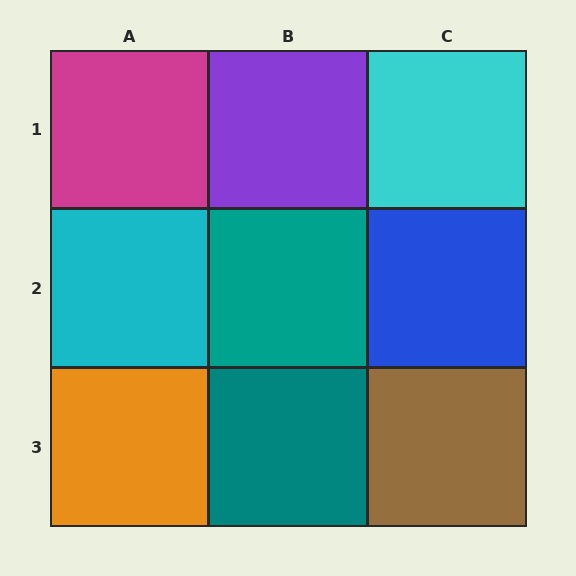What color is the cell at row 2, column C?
Blue.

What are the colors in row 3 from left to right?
Orange, teal, brown.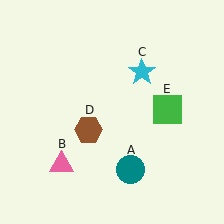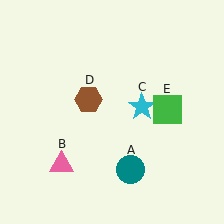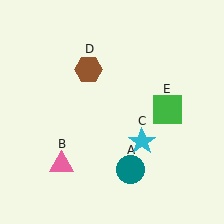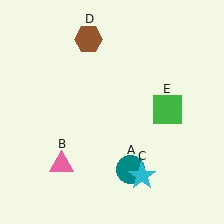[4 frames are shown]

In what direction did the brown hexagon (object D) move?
The brown hexagon (object D) moved up.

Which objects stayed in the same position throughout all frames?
Teal circle (object A) and pink triangle (object B) and green square (object E) remained stationary.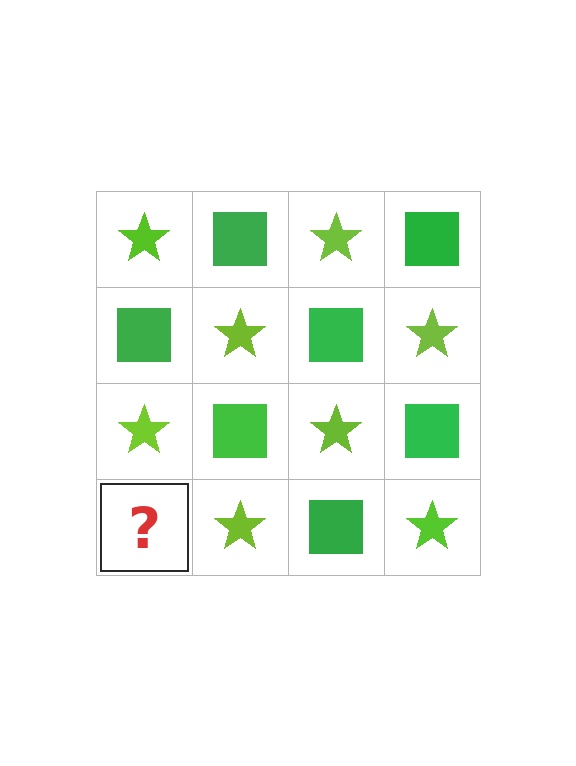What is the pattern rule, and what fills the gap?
The rule is that it alternates lime star and green square in a checkerboard pattern. The gap should be filled with a green square.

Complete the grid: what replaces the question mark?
The question mark should be replaced with a green square.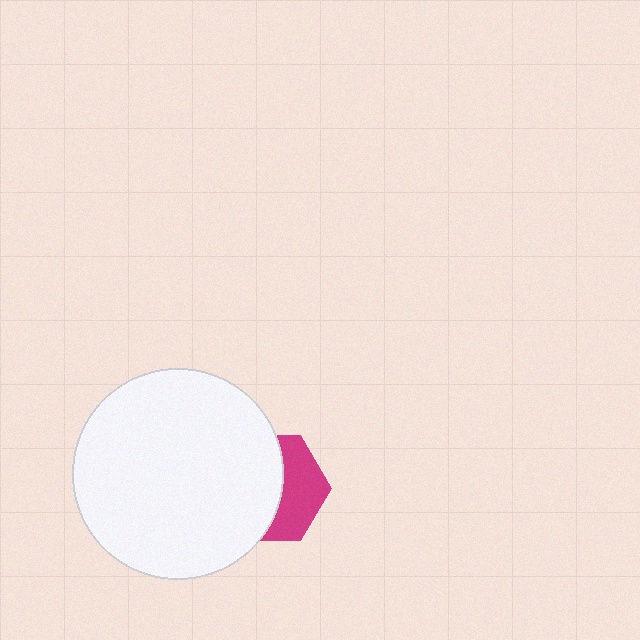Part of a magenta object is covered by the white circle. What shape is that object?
It is a hexagon.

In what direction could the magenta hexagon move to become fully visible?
The magenta hexagon could move right. That would shift it out from behind the white circle entirely.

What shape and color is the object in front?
The object in front is a white circle.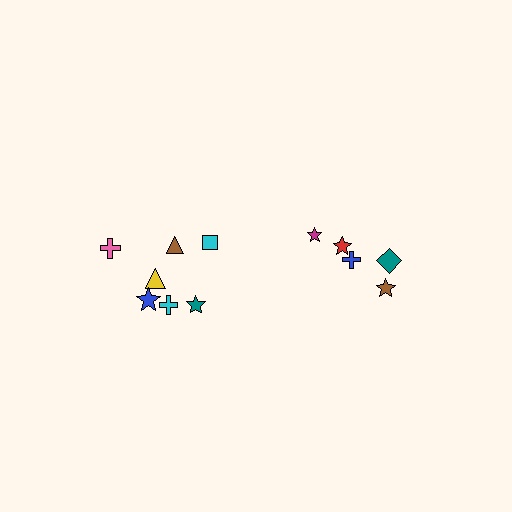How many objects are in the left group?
There are 7 objects.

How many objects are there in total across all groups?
There are 12 objects.